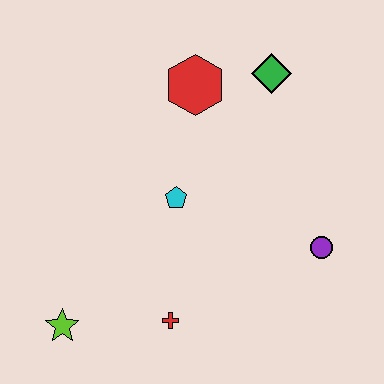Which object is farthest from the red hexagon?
The lime star is farthest from the red hexagon.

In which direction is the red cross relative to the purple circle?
The red cross is to the left of the purple circle.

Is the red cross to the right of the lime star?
Yes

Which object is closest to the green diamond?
The red hexagon is closest to the green diamond.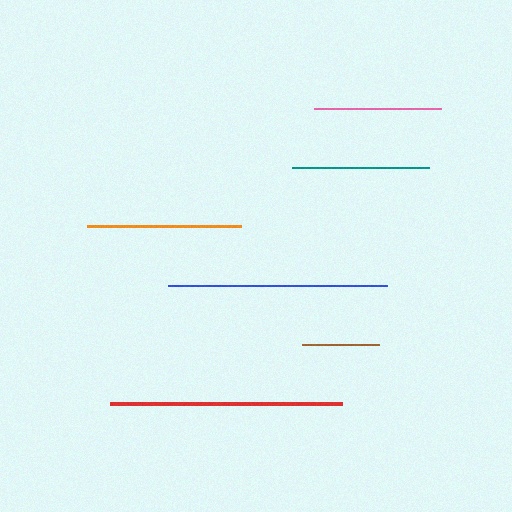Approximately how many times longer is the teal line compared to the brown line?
The teal line is approximately 1.8 times the length of the brown line.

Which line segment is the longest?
The red line is the longest at approximately 233 pixels.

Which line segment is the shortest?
The brown line is the shortest at approximately 77 pixels.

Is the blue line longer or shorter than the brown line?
The blue line is longer than the brown line.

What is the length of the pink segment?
The pink segment is approximately 128 pixels long.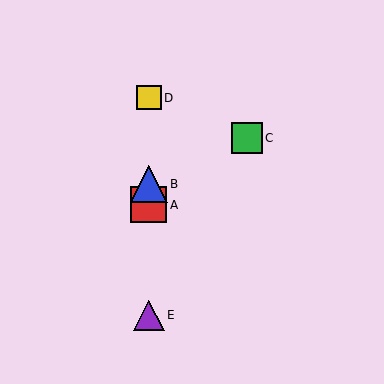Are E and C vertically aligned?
No, E is at x≈149 and C is at x≈247.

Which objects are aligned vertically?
Objects A, B, D, E are aligned vertically.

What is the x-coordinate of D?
Object D is at x≈149.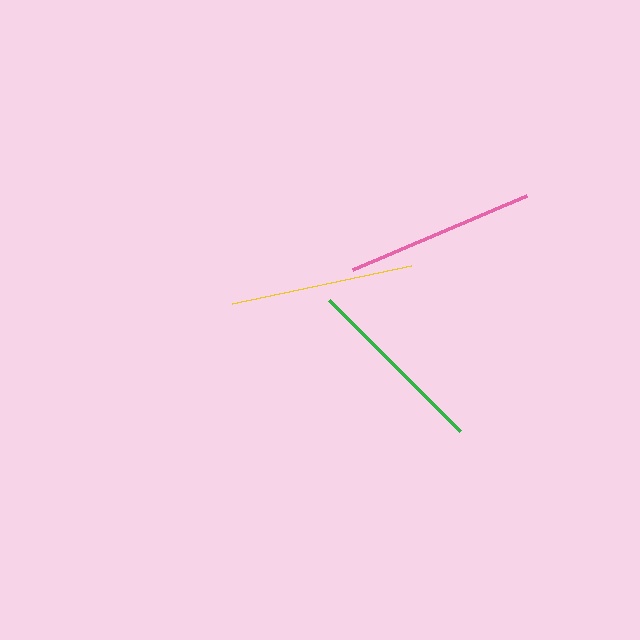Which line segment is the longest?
The pink line is the longest at approximately 190 pixels.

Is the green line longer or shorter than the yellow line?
The green line is longer than the yellow line.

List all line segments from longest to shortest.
From longest to shortest: pink, green, yellow.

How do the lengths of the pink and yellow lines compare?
The pink and yellow lines are approximately the same length.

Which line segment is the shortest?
The yellow line is the shortest at approximately 183 pixels.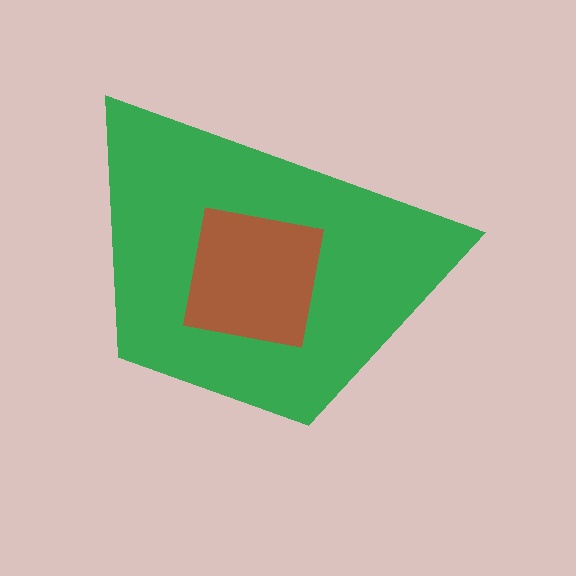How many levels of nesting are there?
2.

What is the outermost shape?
The green trapezoid.